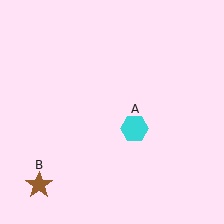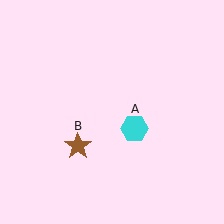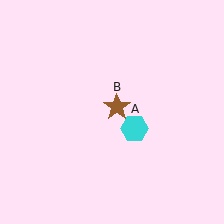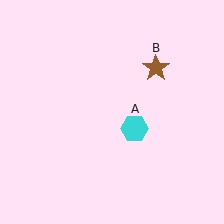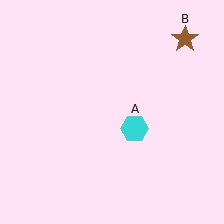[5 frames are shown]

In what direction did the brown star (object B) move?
The brown star (object B) moved up and to the right.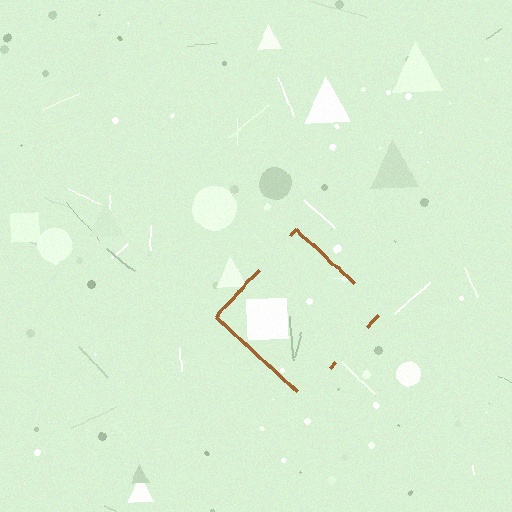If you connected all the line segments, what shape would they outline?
They would outline a diamond.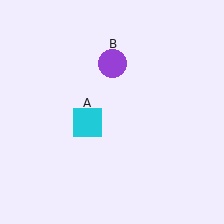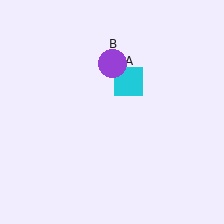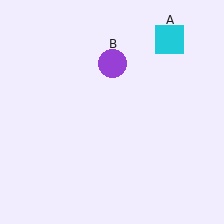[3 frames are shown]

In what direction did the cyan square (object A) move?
The cyan square (object A) moved up and to the right.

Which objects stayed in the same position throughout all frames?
Purple circle (object B) remained stationary.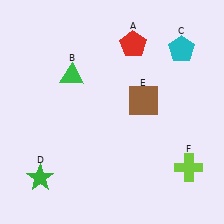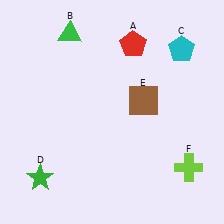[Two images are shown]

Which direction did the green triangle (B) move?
The green triangle (B) moved up.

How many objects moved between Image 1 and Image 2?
1 object moved between the two images.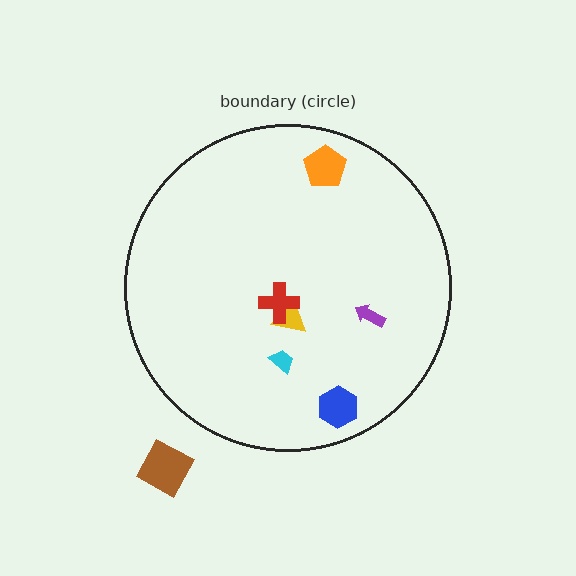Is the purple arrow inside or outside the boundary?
Inside.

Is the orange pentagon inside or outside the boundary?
Inside.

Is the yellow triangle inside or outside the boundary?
Inside.